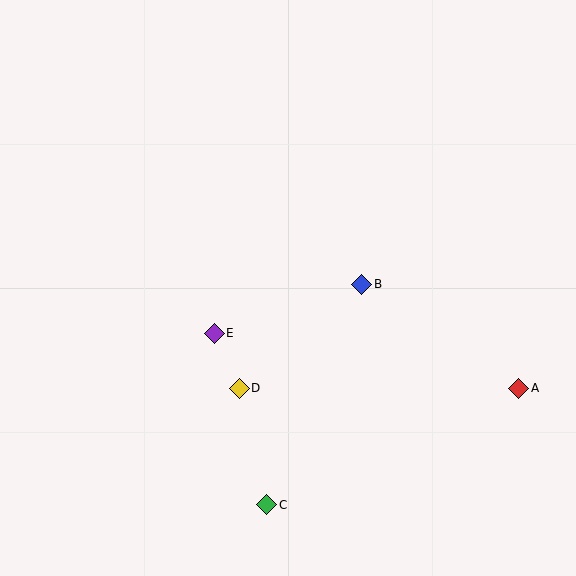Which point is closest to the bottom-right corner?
Point A is closest to the bottom-right corner.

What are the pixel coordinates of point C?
Point C is at (267, 505).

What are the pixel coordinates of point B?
Point B is at (362, 284).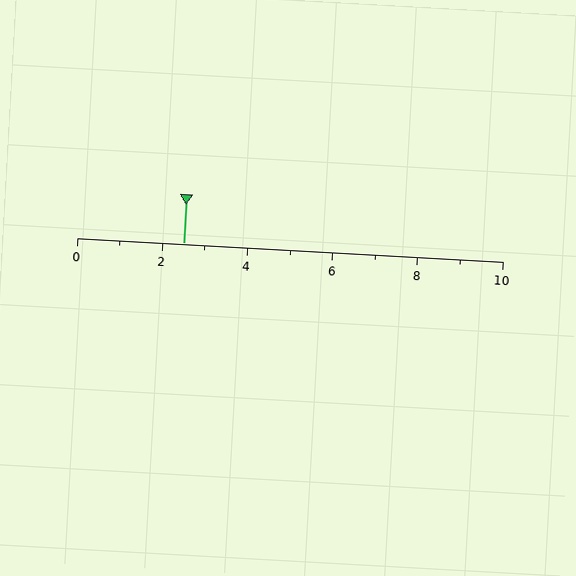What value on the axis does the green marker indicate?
The marker indicates approximately 2.5.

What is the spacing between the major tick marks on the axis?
The major ticks are spaced 2 apart.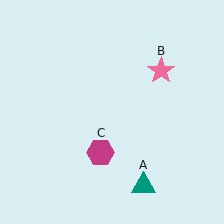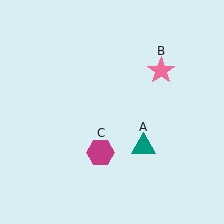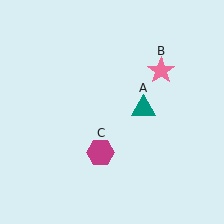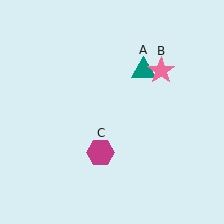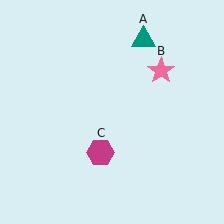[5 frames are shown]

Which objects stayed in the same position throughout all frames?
Pink star (object B) and magenta hexagon (object C) remained stationary.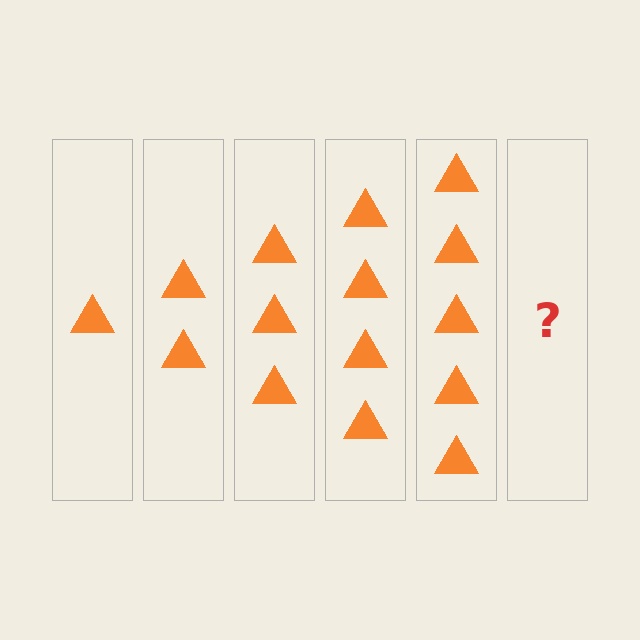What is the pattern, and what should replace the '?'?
The pattern is that each step adds one more triangle. The '?' should be 6 triangles.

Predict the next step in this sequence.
The next step is 6 triangles.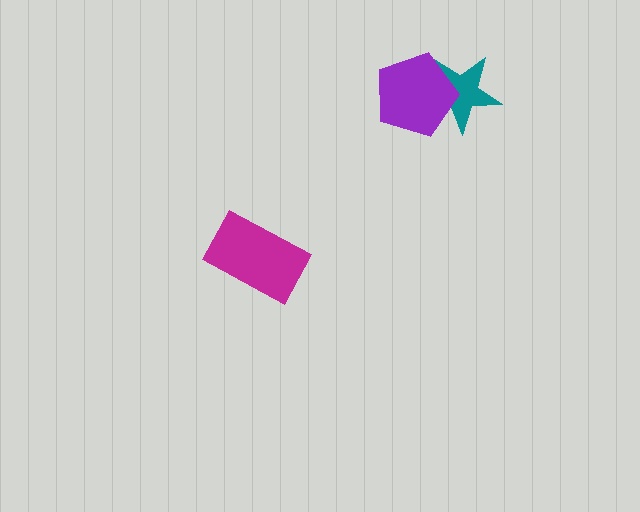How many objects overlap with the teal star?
1 object overlaps with the teal star.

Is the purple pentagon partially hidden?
No, no other shape covers it.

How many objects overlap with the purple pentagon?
1 object overlaps with the purple pentagon.